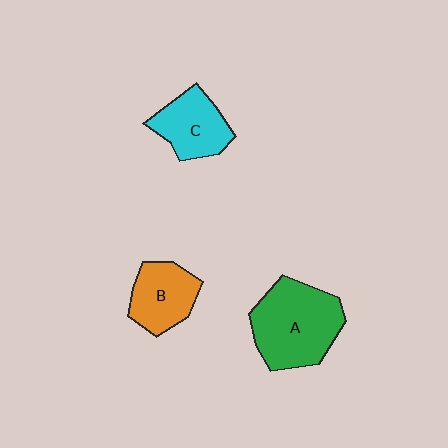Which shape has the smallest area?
Shape B (orange).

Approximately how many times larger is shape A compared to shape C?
Approximately 1.6 times.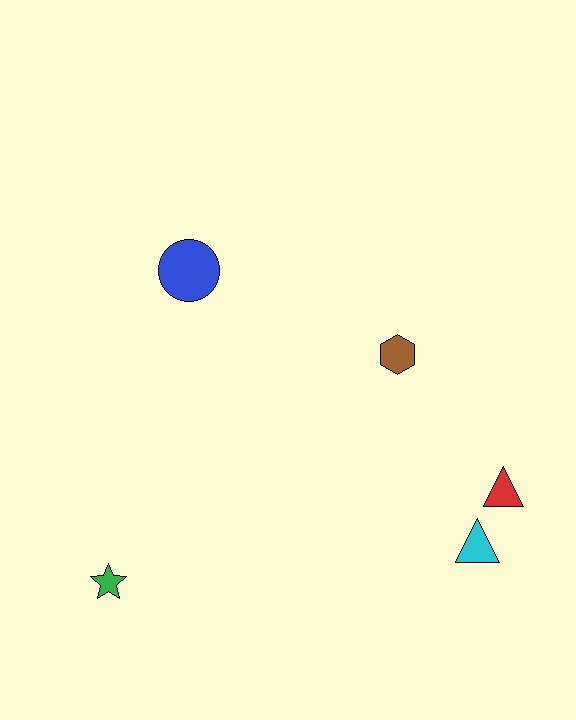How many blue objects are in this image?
There is 1 blue object.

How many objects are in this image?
There are 5 objects.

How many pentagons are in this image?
There are no pentagons.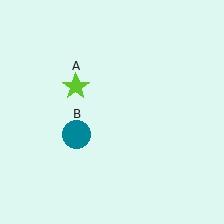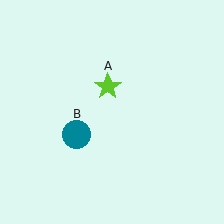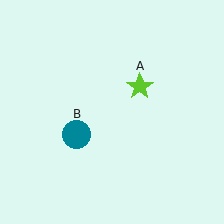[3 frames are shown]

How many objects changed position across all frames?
1 object changed position: lime star (object A).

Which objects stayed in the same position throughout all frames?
Teal circle (object B) remained stationary.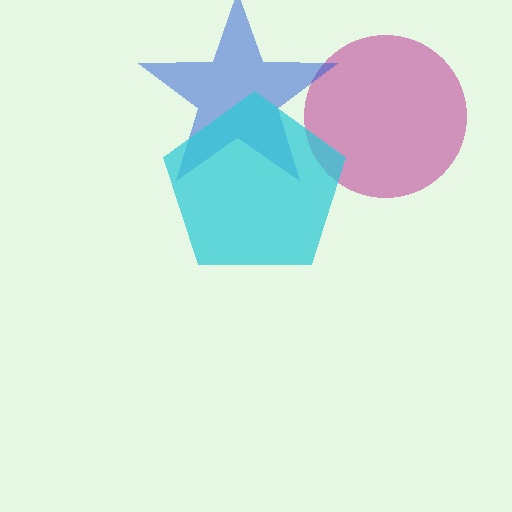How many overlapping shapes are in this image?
There are 3 overlapping shapes in the image.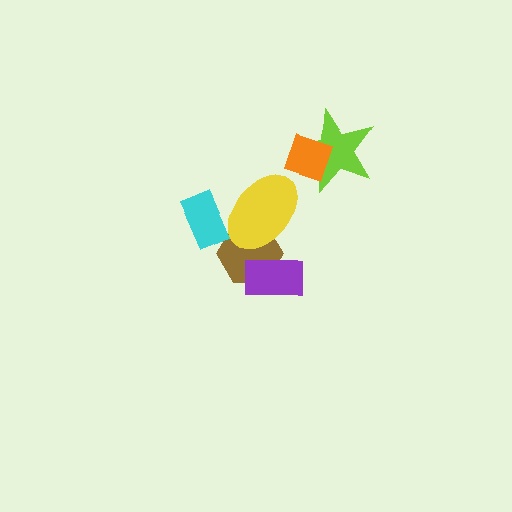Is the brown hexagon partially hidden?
Yes, it is partially covered by another shape.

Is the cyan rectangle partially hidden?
Yes, it is partially covered by another shape.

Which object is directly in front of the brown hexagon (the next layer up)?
The purple rectangle is directly in front of the brown hexagon.